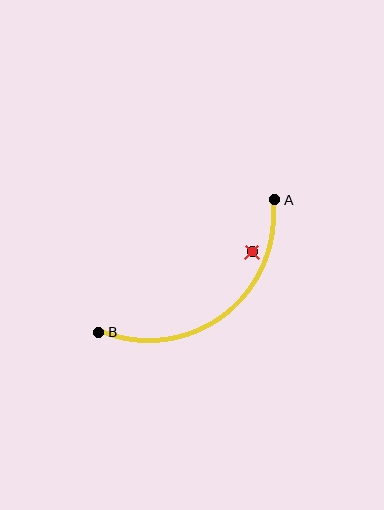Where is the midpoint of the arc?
The arc midpoint is the point on the curve farthest from the straight line joining A and B. It sits below and to the right of that line.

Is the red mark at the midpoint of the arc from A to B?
No — the red mark does not lie on the arc at all. It sits slightly inside the curve.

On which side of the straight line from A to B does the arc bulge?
The arc bulges below and to the right of the straight line connecting A and B.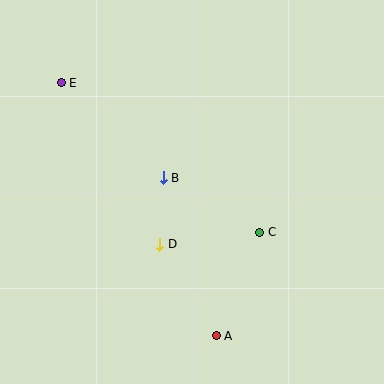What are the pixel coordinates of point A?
Point A is at (216, 336).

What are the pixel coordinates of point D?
Point D is at (160, 244).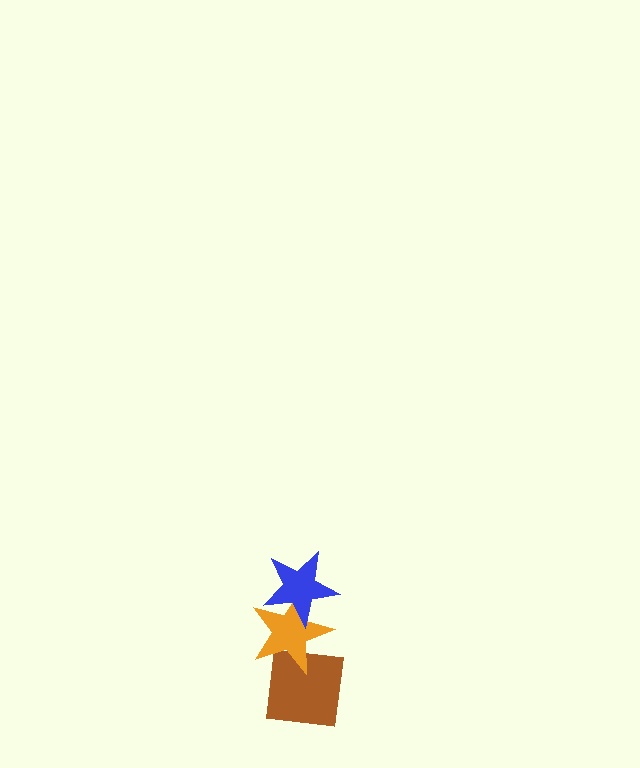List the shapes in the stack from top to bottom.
From top to bottom: the blue star, the orange star, the brown square.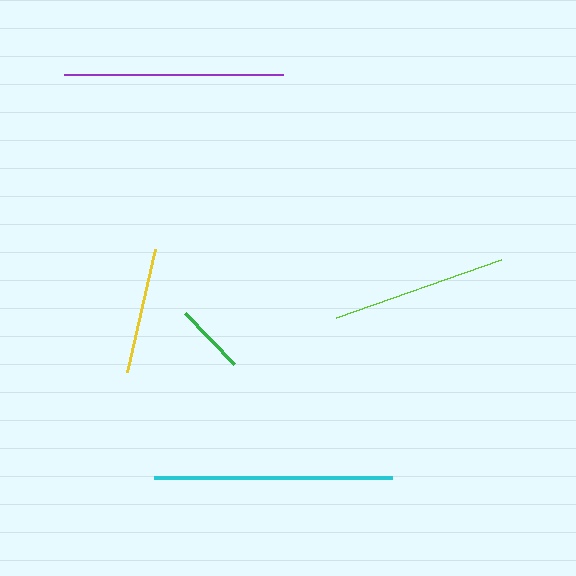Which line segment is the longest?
The cyan line is the longest at approximately 238 pixels.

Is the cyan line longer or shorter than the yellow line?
The cyan line is longer than the yellow line.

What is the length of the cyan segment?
The cyan segment is approximately 238 pixels long.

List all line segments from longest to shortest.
From longest to shortest: cyan, purple, lime, yellow, green.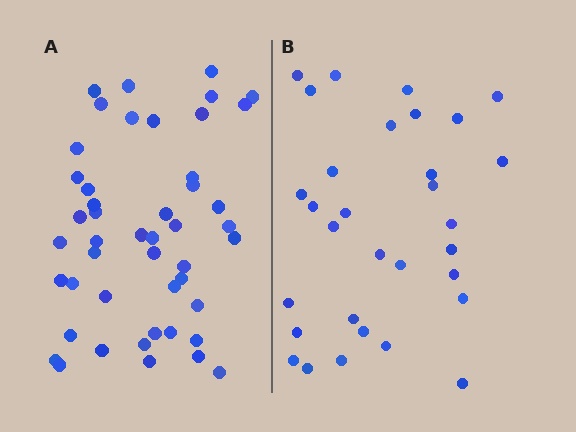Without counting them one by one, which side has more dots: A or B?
Region A (the left region) has more dots.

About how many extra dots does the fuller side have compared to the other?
Region A has approximately 15 more dots than region B.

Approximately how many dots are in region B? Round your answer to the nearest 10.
About 30 dots. (The exact count is 31, which rounds to 30.)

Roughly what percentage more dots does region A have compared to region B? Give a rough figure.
About 50% more.